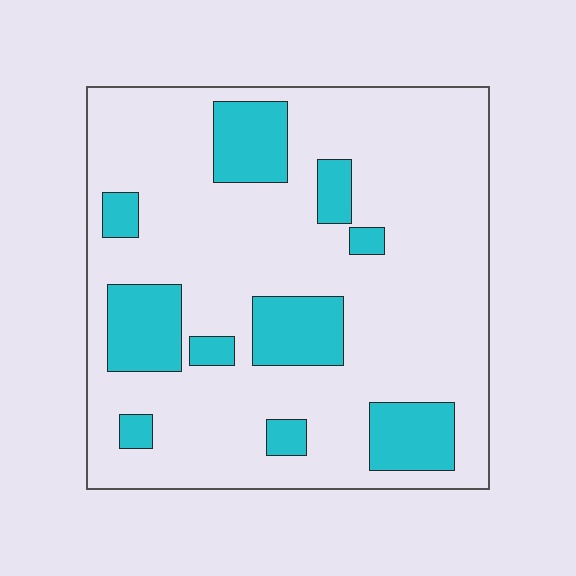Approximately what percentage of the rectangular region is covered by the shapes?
Approximately 20%.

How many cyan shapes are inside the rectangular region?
10.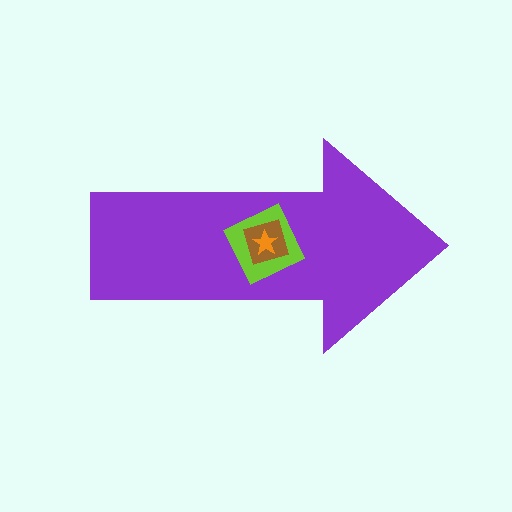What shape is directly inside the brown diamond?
The orange star.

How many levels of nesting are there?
4.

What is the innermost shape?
The orange star.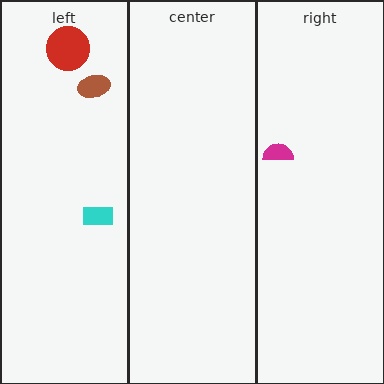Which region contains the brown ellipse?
The left region.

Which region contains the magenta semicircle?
The right region.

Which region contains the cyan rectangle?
The left region.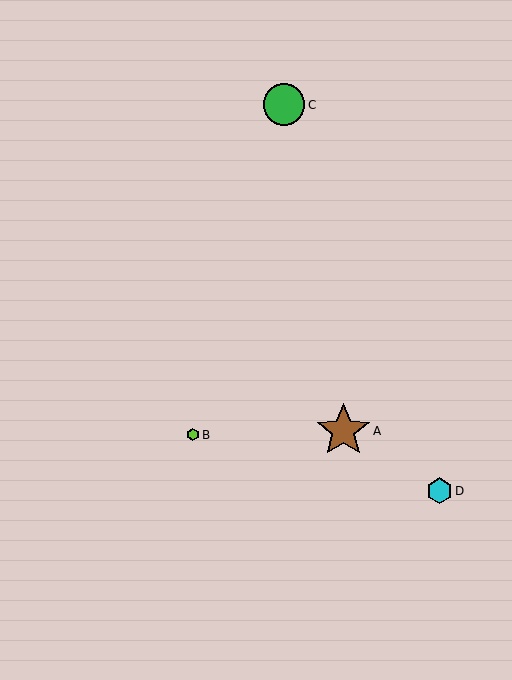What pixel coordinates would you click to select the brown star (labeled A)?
Click at (343, 431) to select the brown star A.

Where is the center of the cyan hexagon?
The center of the cyan hexagon is at (439, 491).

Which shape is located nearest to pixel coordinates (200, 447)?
The lime hexagon (labeled B) at (193, 435) is nearest to that location.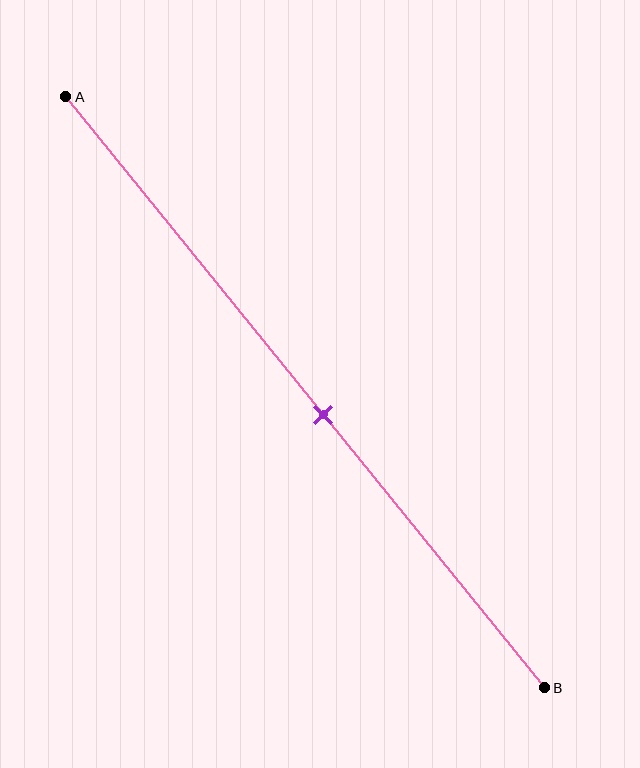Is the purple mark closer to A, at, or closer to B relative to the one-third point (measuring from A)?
The purple mark is closer to point B than the one-third point of segment AB.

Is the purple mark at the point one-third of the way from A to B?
No, the mark is at about 55% from A, not at the 33% one-third point.